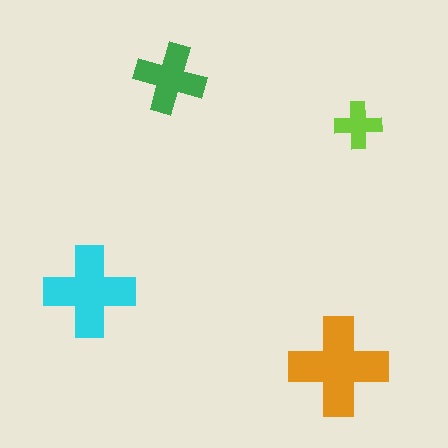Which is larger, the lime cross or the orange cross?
The orange one.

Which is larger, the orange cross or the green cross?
The orange one.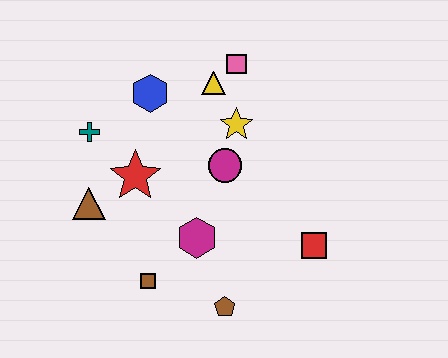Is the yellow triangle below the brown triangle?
No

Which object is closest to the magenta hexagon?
The brown square is closest to the magenta hexagon.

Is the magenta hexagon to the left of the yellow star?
Yes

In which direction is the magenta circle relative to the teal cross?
The magenta circle is to the right of the teal cross.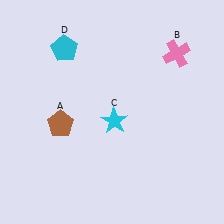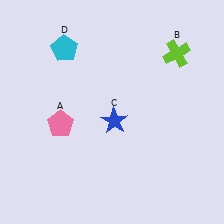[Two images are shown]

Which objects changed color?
A changed from brown to pink. B changed from pink to lime. C changed from cyan to blue.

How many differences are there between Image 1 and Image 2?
There are 3 differences between the two images.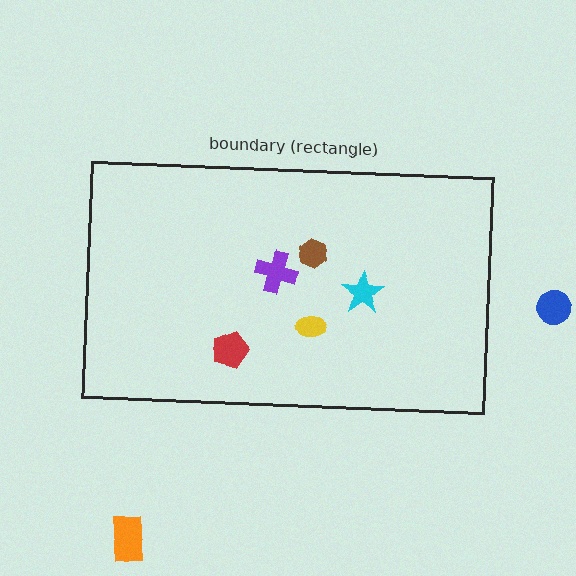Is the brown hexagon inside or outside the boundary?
Inside.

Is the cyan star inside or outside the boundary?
Inside.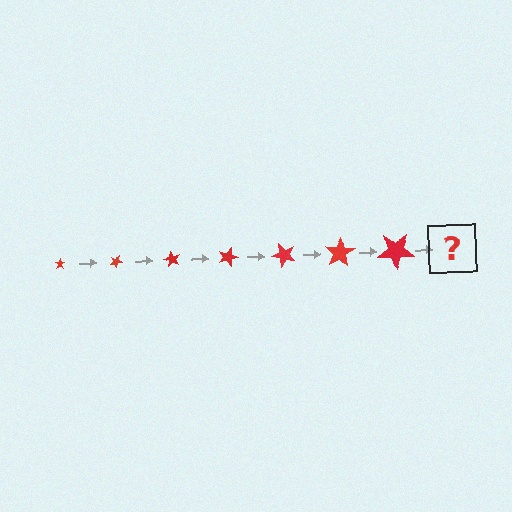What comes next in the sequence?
The next element should be a star, larger than the previous one and rotated 210 degrees from the start.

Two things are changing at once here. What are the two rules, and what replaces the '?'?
The two rules are that the star grows larger each step and it rotates 30 degrees each step. The '?' should be a star, larger than the previous one and rotated 210 degrees from the start.